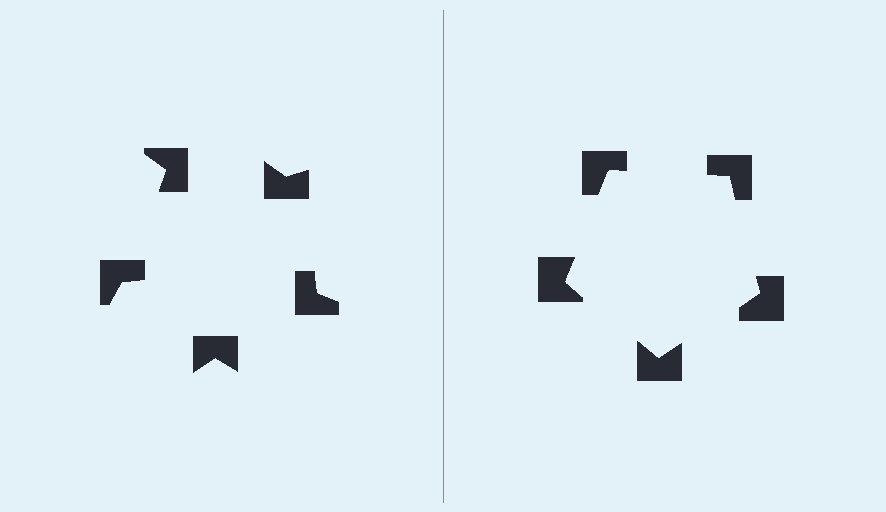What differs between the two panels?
The notched squares are positioned identically on both sides; only the wedge orientations differ. On the right they align to a pentagon; on the left they are misaligned.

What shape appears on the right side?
An illusory pentagon.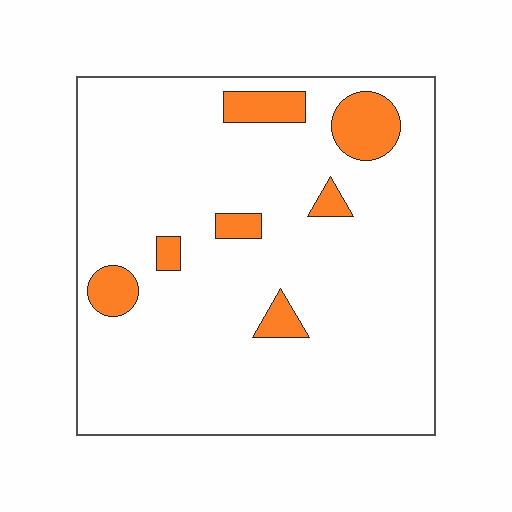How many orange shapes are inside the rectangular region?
7.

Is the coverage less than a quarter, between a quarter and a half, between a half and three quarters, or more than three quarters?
Less than a quarter.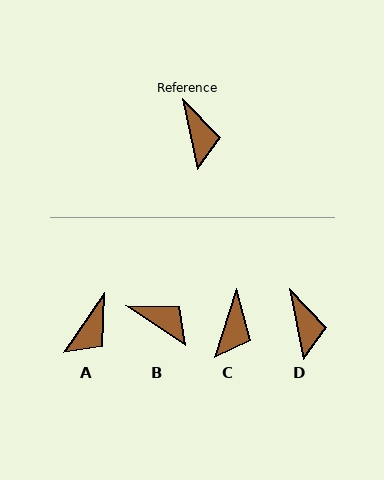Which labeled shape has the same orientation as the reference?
D.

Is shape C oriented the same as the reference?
No, it is off by about 29 degrees.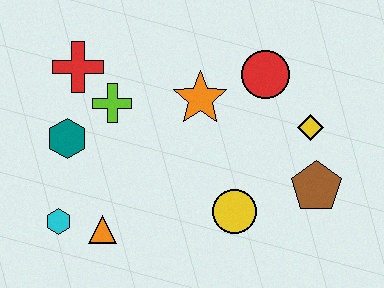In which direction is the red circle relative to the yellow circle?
The red circle is above the yellow circle.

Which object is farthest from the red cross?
The brown pentagon is farthest from the red cross.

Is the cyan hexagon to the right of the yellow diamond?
No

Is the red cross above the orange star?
Yes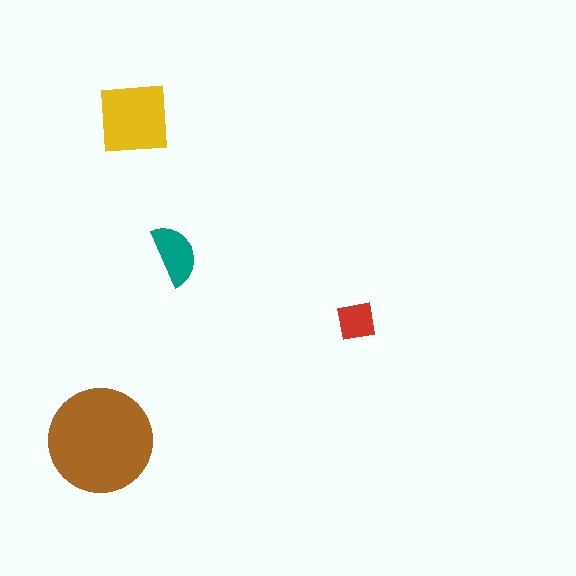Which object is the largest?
The brown circle.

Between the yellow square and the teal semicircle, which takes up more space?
The yellow square.